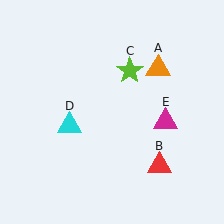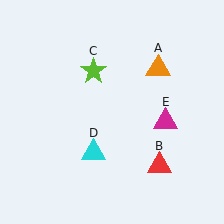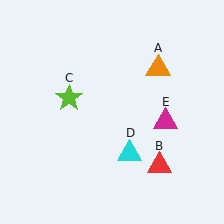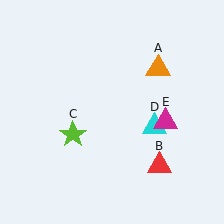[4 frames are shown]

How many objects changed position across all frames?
2 objects changed position: lime star (object C), cyan triangle (object D).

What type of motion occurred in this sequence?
The lime star (object C), cyan triangle (object D) rotated counterclockwise around the center of the scene.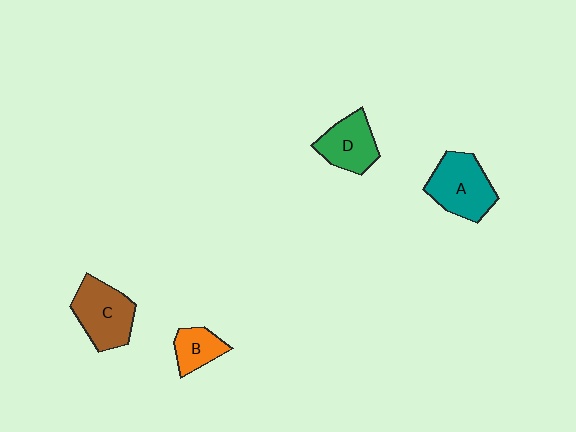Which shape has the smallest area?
Shape B (orange).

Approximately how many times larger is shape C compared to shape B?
Approximately 1.8 times.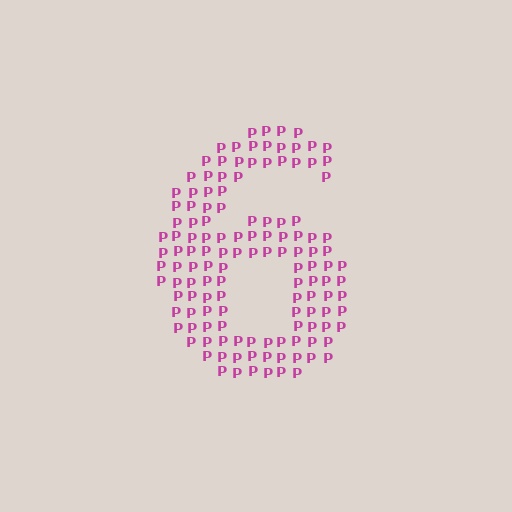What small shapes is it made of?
It is made of small letter P's.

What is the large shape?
The large shape is the digit 6.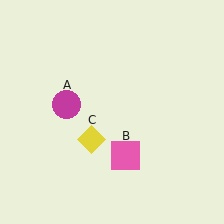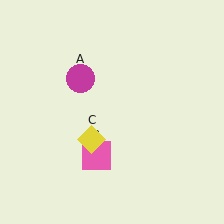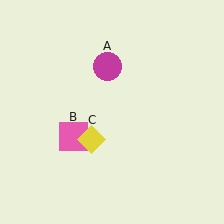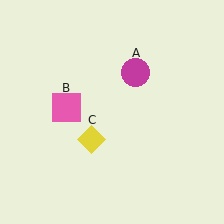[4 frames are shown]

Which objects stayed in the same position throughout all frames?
Yellow diamond (object C) remained stationary.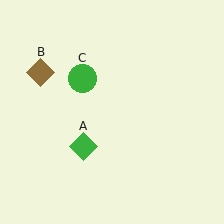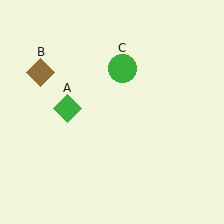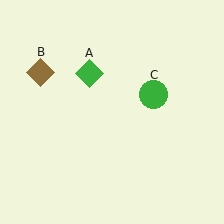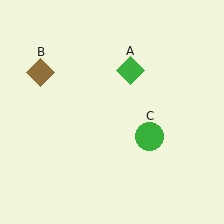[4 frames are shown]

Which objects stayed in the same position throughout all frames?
Brown diamond (object B) remained stationary.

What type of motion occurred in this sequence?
The green diamond (object A), green circle (object C) rotated clockwise around the center of the scene.